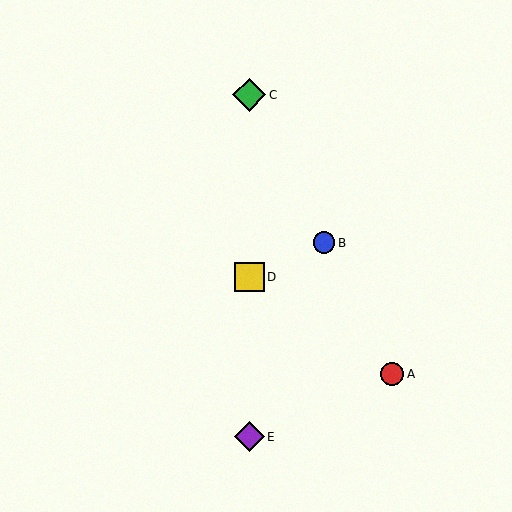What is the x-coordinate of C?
Object C is at x≈249.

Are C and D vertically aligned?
Yes, both are at x≈249.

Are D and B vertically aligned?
No, D is at x≈249 and B is at x≈324.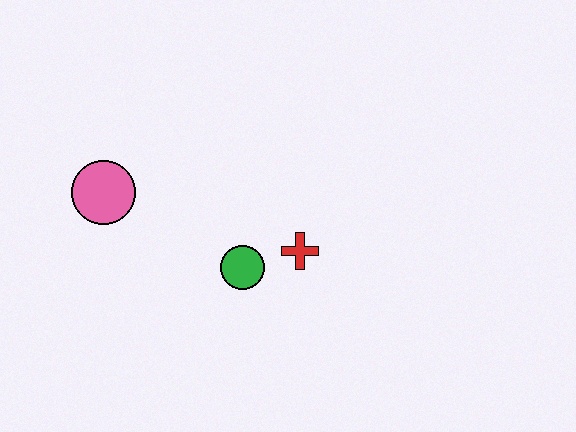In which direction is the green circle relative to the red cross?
The green circle is to the left of the red cross.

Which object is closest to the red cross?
The green circle is closest to the red cross.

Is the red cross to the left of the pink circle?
No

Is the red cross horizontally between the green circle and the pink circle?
No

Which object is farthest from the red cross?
The pink circle is farthest from the red cross.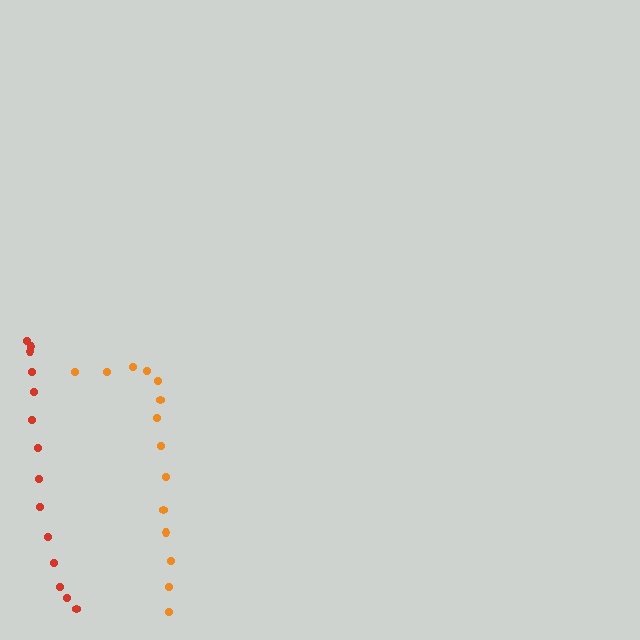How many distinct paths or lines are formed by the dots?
There are 2 distinct paths.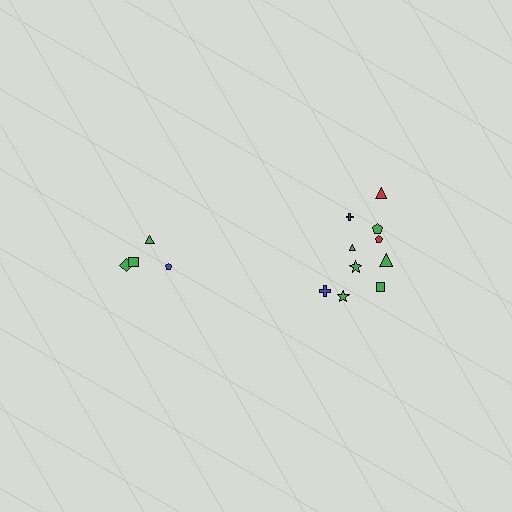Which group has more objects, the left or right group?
The right group.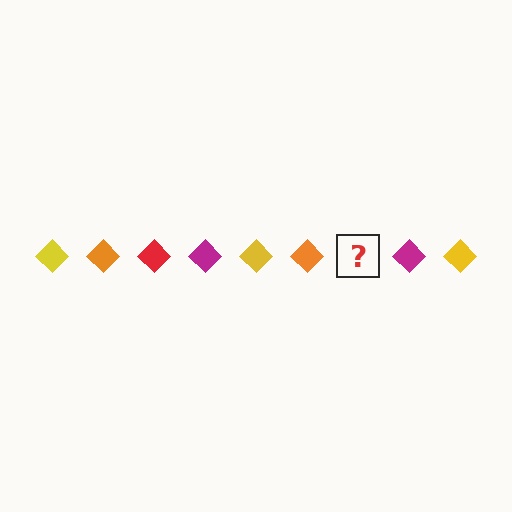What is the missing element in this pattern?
The missing element is a red diamond.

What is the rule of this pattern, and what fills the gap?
The rule is that the pattern cycles through yellow, orange, red, magenta diamonds. The gap should be filled with a red diamond.